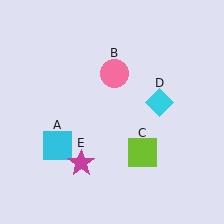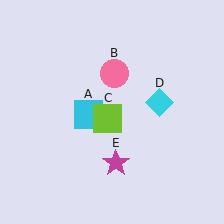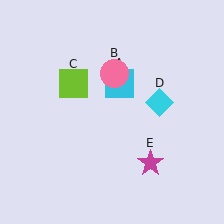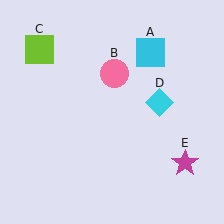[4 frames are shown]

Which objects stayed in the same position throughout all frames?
Pink circle (object B) and cyan diamond (object D) remained stationary.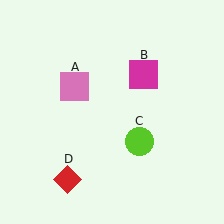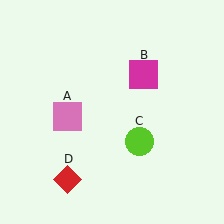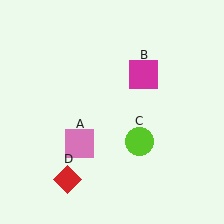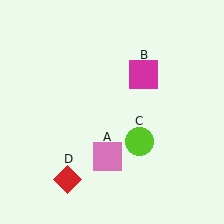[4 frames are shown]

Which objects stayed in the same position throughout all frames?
Magenta square (object B) and lime circle (object C) and red diamond (object D) remained stationary.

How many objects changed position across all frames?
1 object changed position: pink square (object A).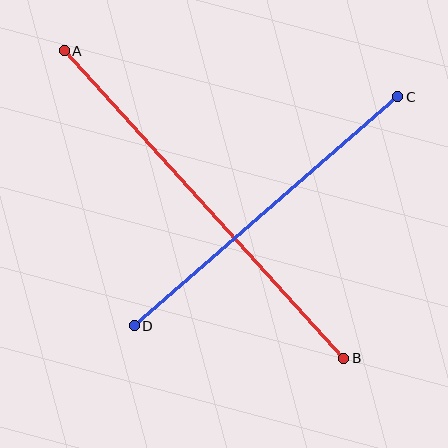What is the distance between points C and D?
The distance is approximately 349 pixels.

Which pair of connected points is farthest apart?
Points A and B are farthest apart.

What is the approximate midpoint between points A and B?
The midpoint is at approximately (204, 204) pixels.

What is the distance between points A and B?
The distance is approximately 415 pixels.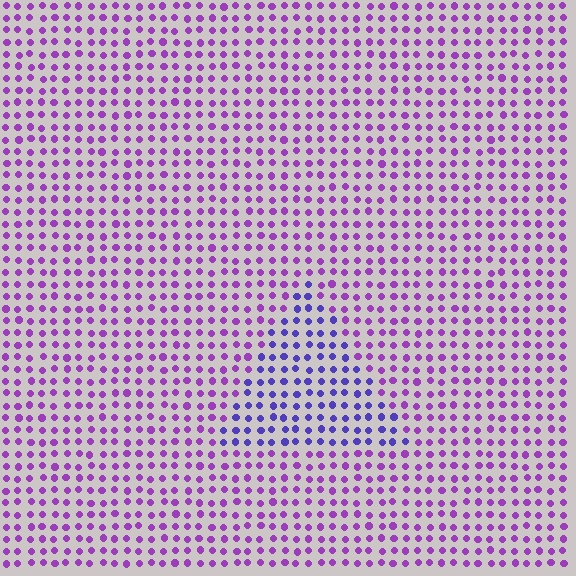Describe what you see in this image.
The image is filled with small purple elements in a uniform arrangement. A triangle-shaped region is visible where the elements are tinted to a slightly different hue, forming a subtle color boundary.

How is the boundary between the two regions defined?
The boundary is defined purely by a slight shift in hue (about 35 degrees). Spacing, size, and orientation are identical on both sides.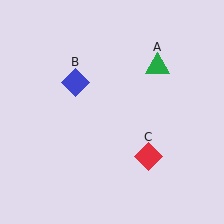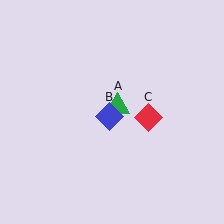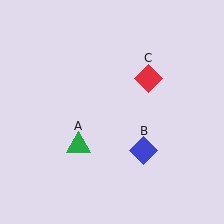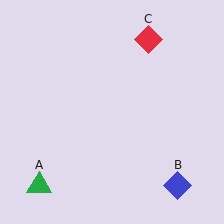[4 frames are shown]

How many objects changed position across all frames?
3 objects changed position: green triangle (object A), blue diamond (object B), red diamond (object C).